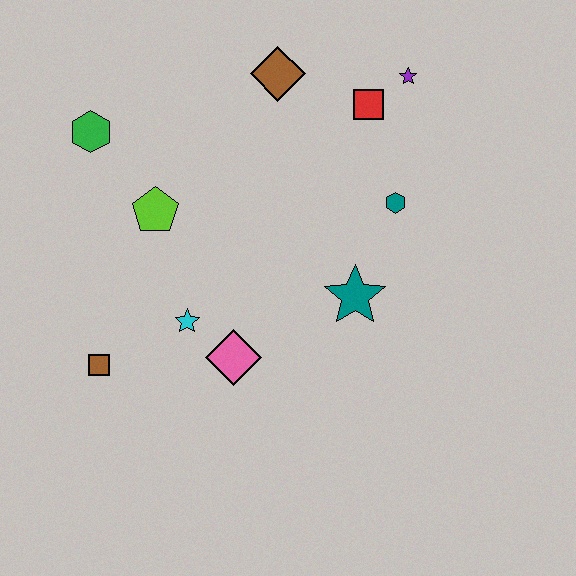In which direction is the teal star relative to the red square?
The teal star is below the red square.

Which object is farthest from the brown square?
The purple star is farthest from the brown square.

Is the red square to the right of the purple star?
No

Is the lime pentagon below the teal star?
No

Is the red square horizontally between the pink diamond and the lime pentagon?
No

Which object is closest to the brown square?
The cyan star is closest to the brown square.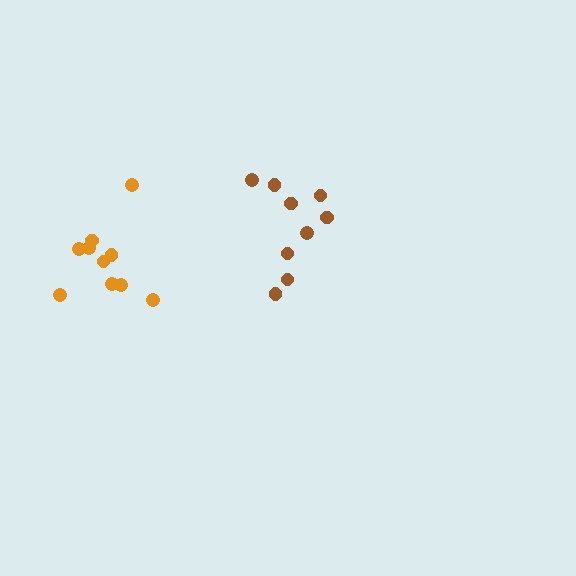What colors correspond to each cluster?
The clusters are colored: brown, orange.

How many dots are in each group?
Group 1: 9 dots, Group 2: 10 dots (19 total).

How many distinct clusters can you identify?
There are 2 distinct clusters.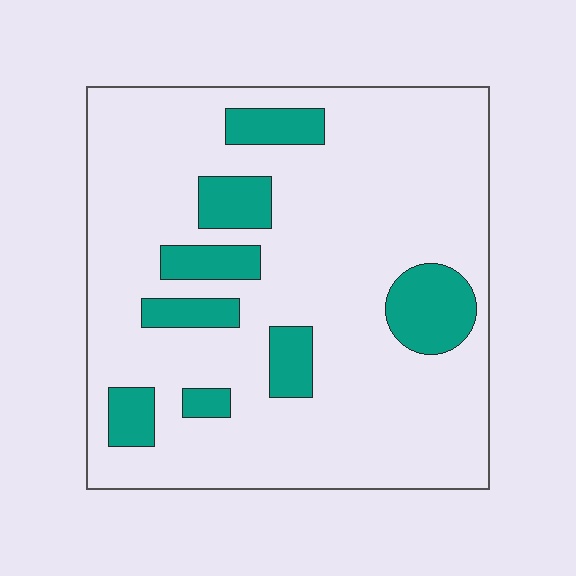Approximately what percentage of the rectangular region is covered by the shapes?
Approximately 15%.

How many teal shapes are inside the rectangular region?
8.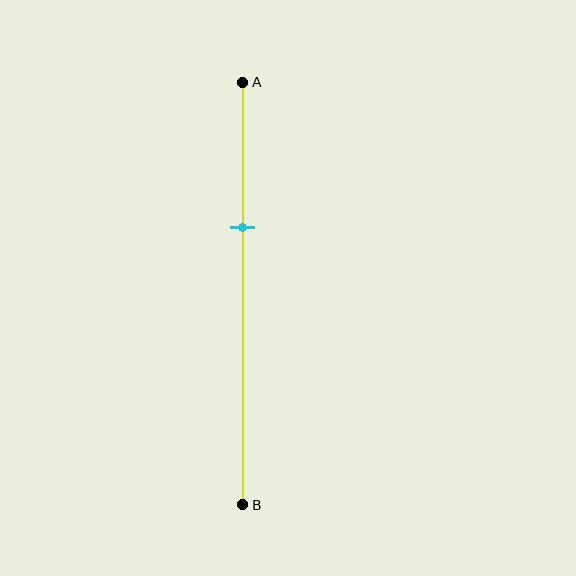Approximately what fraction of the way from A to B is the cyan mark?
The cyan mark is approximately 35% of the way from A to B.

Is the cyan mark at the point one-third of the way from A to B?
Yes, the mark is approximately at the one-third point.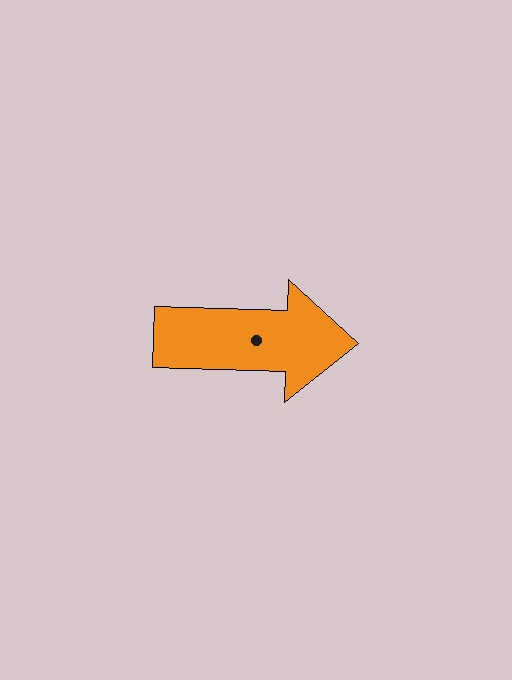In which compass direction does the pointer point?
East.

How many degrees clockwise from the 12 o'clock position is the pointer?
Approximately 92 degrees.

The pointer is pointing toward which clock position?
Roughly 3 o'clock.